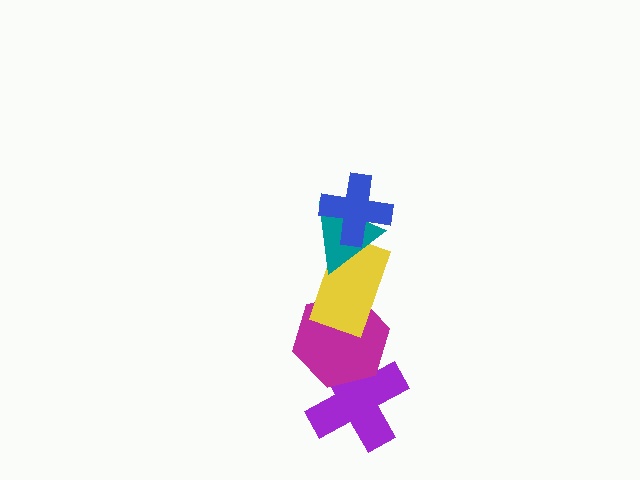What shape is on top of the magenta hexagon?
The yellow rectangle is on top of the magenta hexagon.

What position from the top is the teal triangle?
The teal triangle is 2nd from the top.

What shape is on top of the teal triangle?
The blue cross is on top of the teal triangle.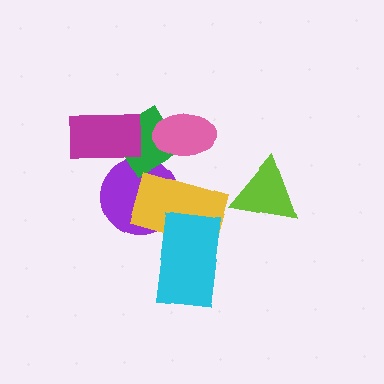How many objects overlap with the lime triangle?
0 objects overlap with the lime triangle.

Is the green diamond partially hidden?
Yes, it is partially covered by another shape.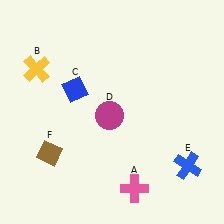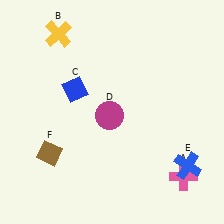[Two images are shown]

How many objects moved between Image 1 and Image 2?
2 objects moved between the two images.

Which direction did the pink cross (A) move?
The pink cross (A) moved right.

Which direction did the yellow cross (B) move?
The yellow cross (B) moved up.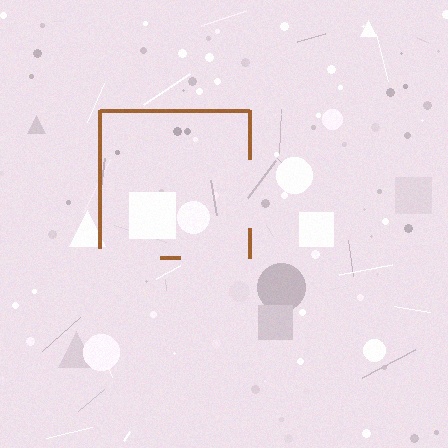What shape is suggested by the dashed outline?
The dashed outline suggests a square.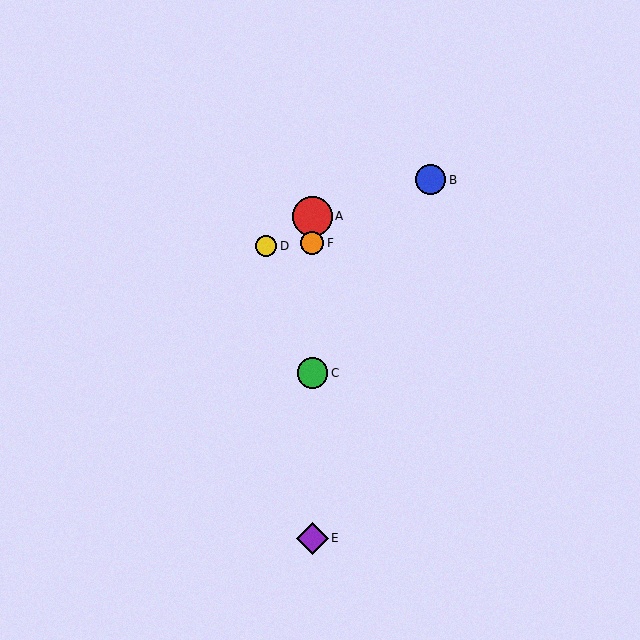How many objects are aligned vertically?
4 objects (A, C, E, F) are aligned vertically.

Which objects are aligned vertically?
Objects A, C, E, F are aligned vertically.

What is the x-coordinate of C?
Object C is at x≈312.